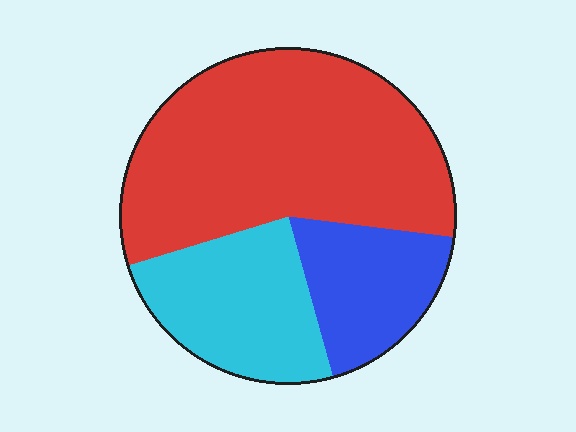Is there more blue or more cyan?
Cyan.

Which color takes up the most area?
Red, at roughly 55%.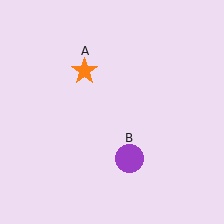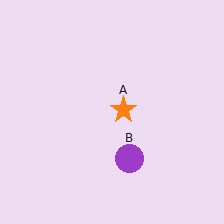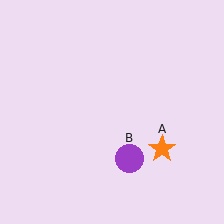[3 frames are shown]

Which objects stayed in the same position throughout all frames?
Purple circle (object B) remained stationary.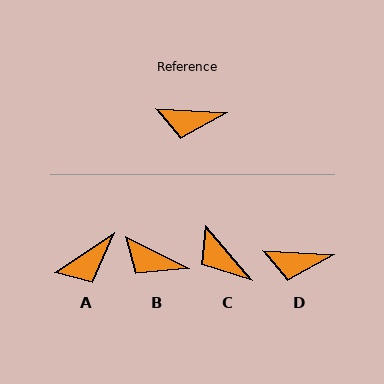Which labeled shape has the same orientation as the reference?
D.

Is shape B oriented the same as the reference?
No, it is off by about 24 degrees.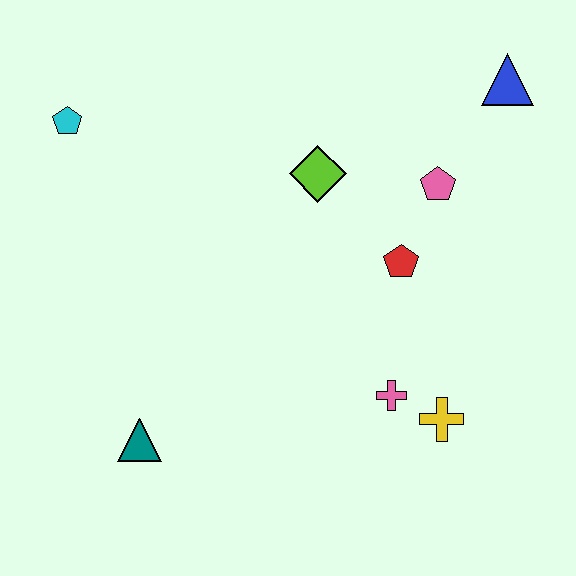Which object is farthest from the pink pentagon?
The teal triangle is farthest from the pink pentagon.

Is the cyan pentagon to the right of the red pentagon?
No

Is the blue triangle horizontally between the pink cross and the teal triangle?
No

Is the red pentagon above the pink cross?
Yes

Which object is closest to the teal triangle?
The pink cross is closest to the teal triangle.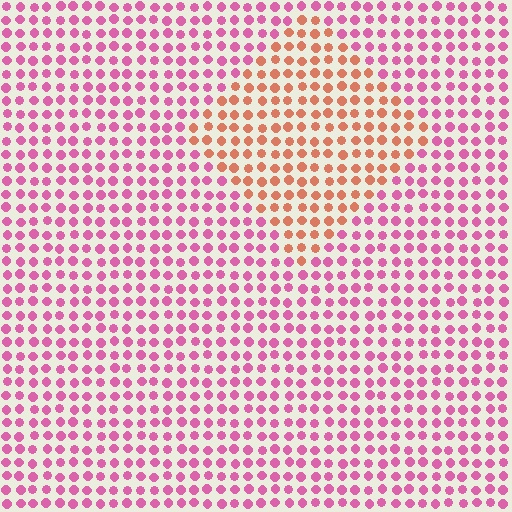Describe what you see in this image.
The image is filled with small pink elements in a uniform arrangement. A diamond-shaped region is visible where the elements are tinted to a slightly different hue, forming a subtle color boundary.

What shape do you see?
I see a diamond.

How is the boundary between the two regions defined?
The boundary is defined purely by a slight shift in hue (about 48 degrees). Spacing, size, and orientation are identical on both sides.